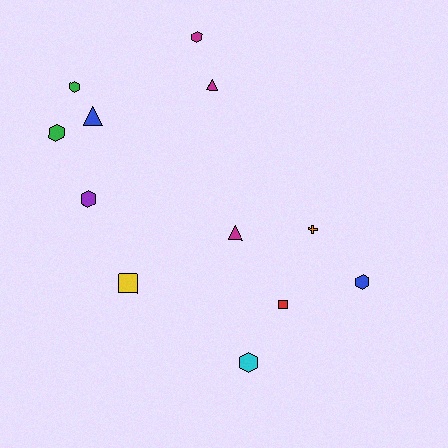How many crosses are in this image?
There is 1 cross.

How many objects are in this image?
There are 12 objects.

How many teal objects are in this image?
There are no teal objects.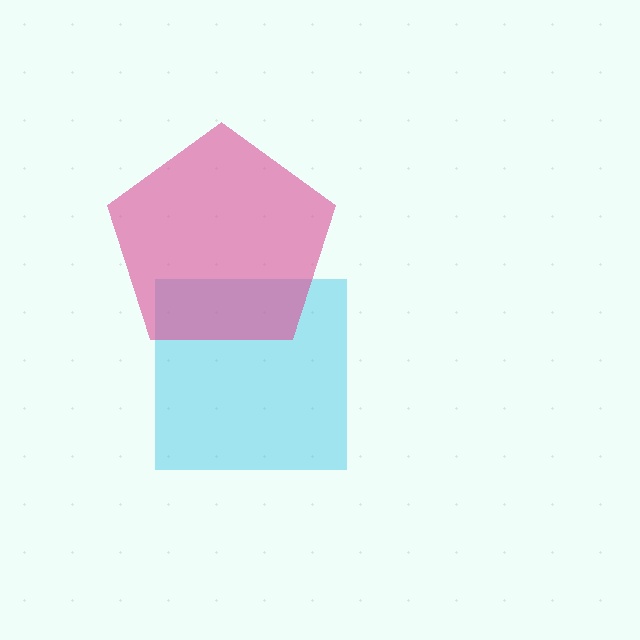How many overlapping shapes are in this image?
There are 2 overlapping shapes in the image.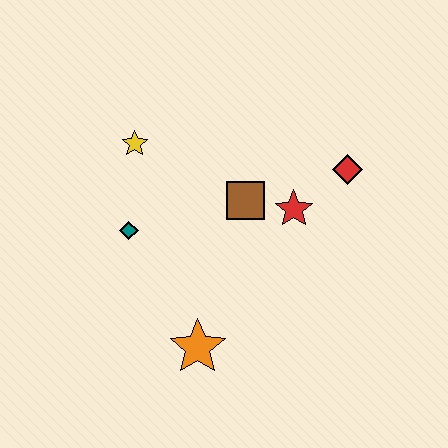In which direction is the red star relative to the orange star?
The red star is above the orange star.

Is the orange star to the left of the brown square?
Yes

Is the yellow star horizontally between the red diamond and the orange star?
No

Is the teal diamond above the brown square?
No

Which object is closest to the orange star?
The teal diamond is closest to the orange star.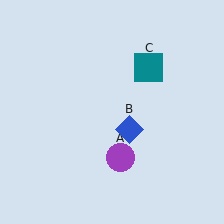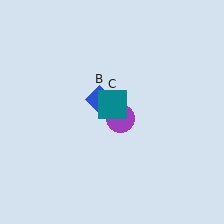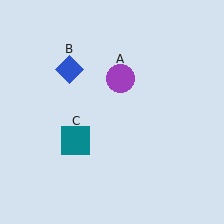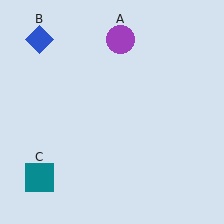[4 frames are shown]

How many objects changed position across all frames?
3 objects changed position: purple circle (object A), blue diamond (object B), teal square (object C).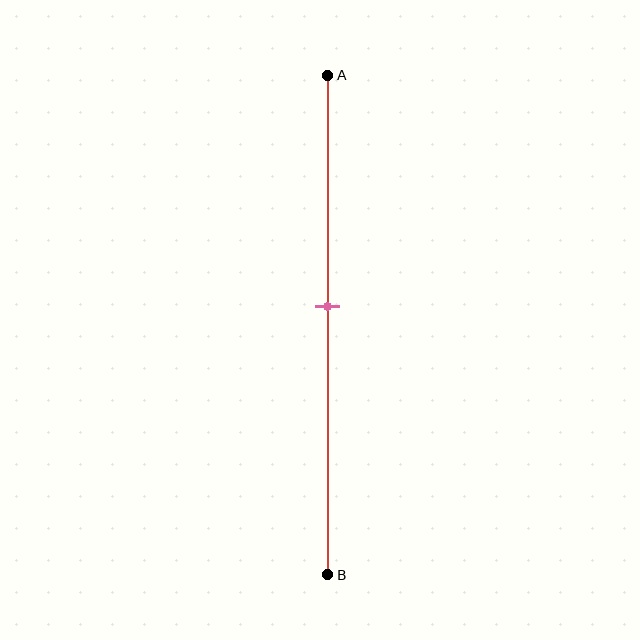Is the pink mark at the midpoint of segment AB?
No, the mark is at about 45% from A, not at the 50% midpoint.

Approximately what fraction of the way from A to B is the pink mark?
The pink mark is approximately 45% of the way from A to B.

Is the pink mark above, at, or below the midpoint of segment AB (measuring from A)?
The pink mark is above the midpoint of segment AB.